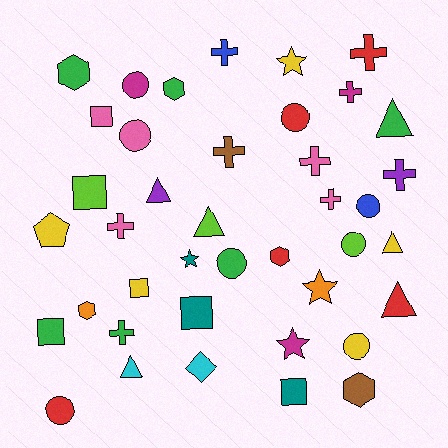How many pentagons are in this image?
There is 1 pentagon.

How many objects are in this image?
There are 40 objects.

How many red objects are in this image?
There are 5 red objects.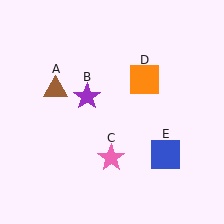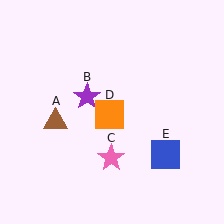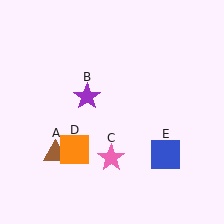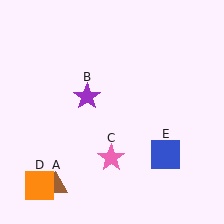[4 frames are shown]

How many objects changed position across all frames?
2 objects changed position: brown triangle (object A), orange square (object D).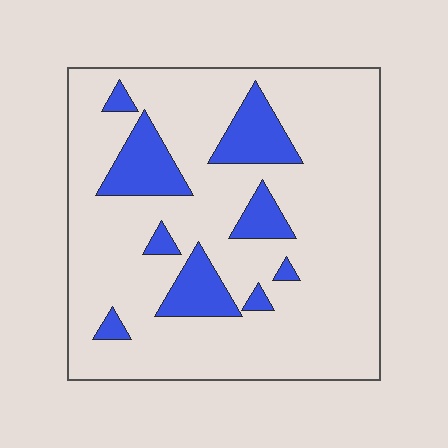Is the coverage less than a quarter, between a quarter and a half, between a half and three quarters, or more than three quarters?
Less than a quarter.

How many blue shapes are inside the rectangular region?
9.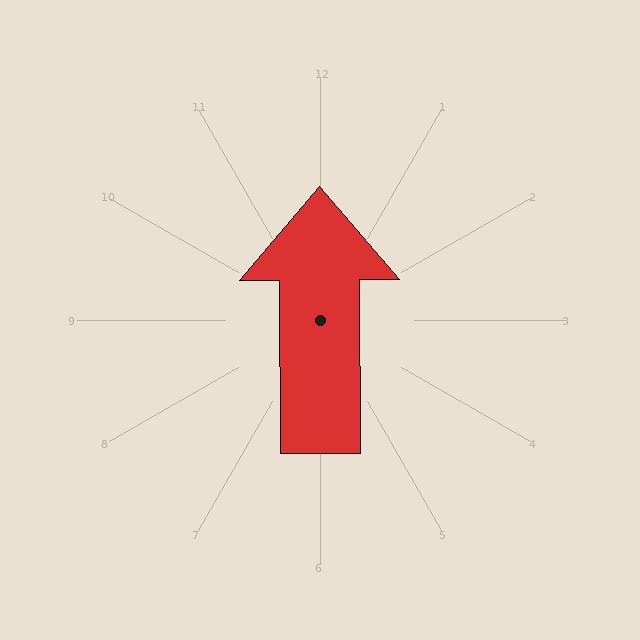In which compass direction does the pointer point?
North.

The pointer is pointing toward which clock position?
Roughly 12 o'clock.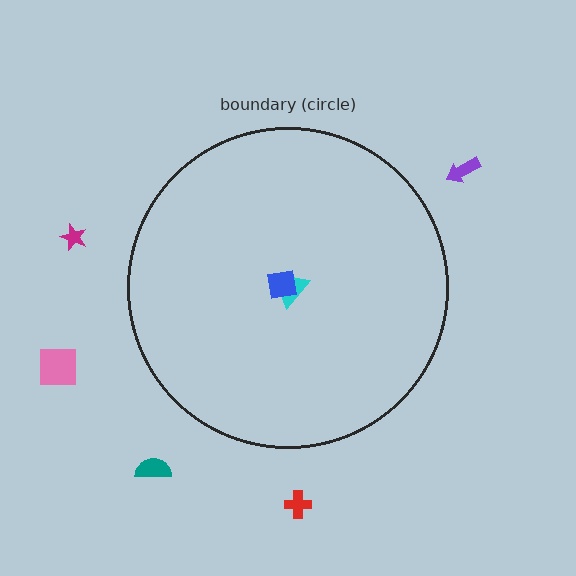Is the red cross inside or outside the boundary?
Outside.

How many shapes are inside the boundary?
2 inside, 5 outside.